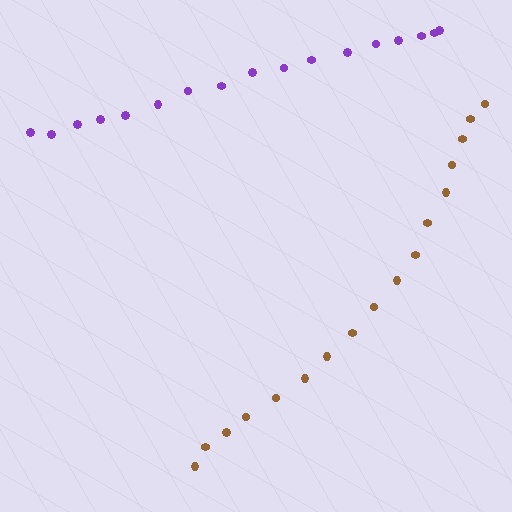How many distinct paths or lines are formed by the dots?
There are 2 distinct paths.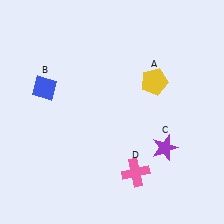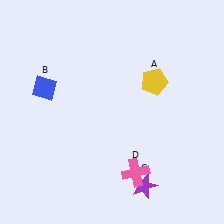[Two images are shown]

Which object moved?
The purple star (C) moved down.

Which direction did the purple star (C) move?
The purple star (C) moved down.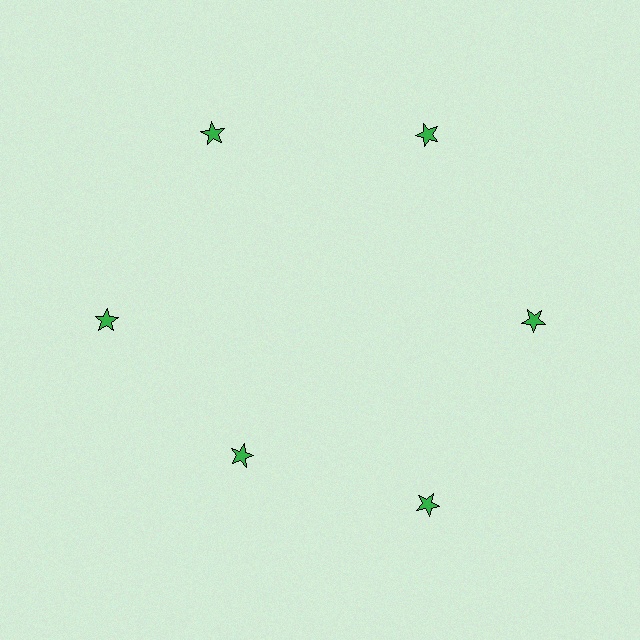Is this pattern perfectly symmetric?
No. The 6 green stars are arranged in a ring, but one element near the 7 o'clock position is pulled inward toward the center, breaking the 6-fold rotational symmetry.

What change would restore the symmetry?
The symmetry would be restored by moving it outward, back onto the ring so that all 6 stars sit at equal angles and equal distance from the center.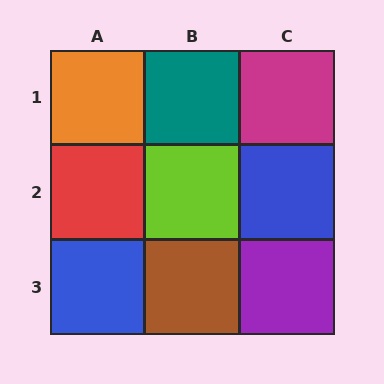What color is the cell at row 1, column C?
Magenta.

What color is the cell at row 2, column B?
Lime.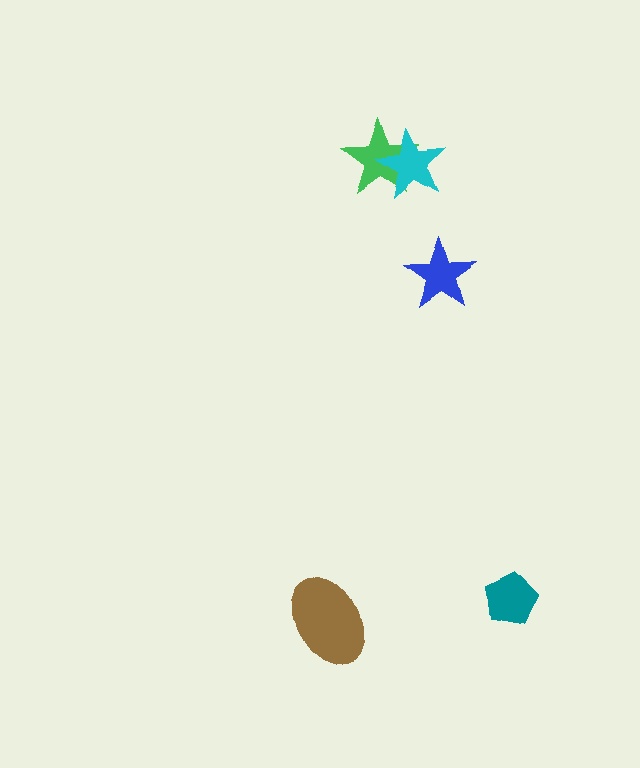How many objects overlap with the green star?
1 object overlaps with the green star.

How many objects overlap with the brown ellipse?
0 objects overlap with the brown ellipse.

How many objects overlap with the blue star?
0 objects overlap with the blue star.